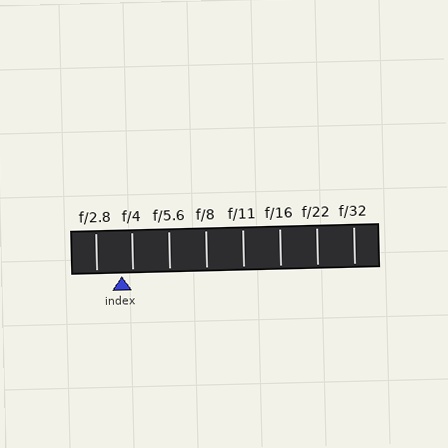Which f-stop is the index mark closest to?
The index mark is closest to f/4.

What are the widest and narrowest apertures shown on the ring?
The widest aperture shown is f/2.8 and the narrowest is f/32.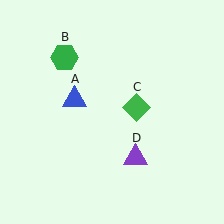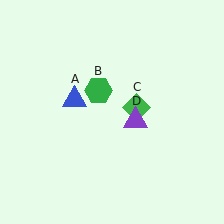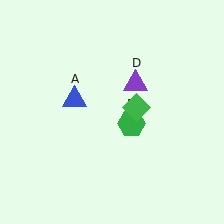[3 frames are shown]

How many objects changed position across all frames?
2 objects changed position: green hexagon (object B), purple triangle (object D).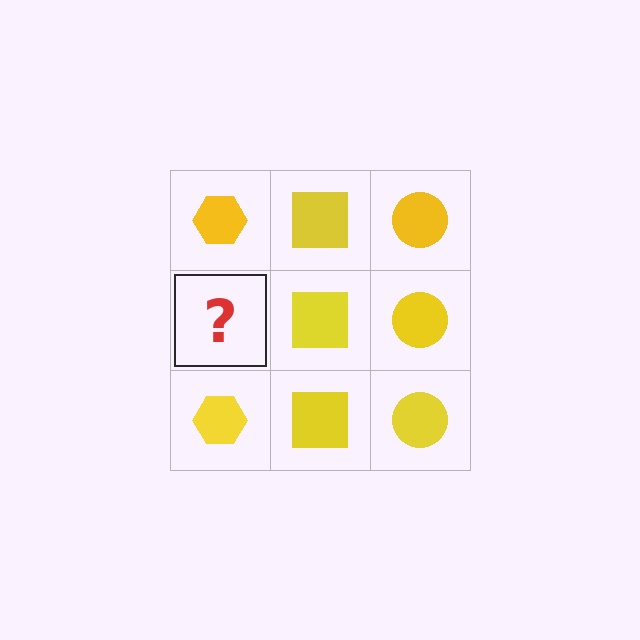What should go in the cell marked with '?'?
The missing cell should contain a yellow hexagon.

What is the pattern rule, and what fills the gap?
The rule is that each column has a consistent shape. The gap should be filled with a yellow hexagon.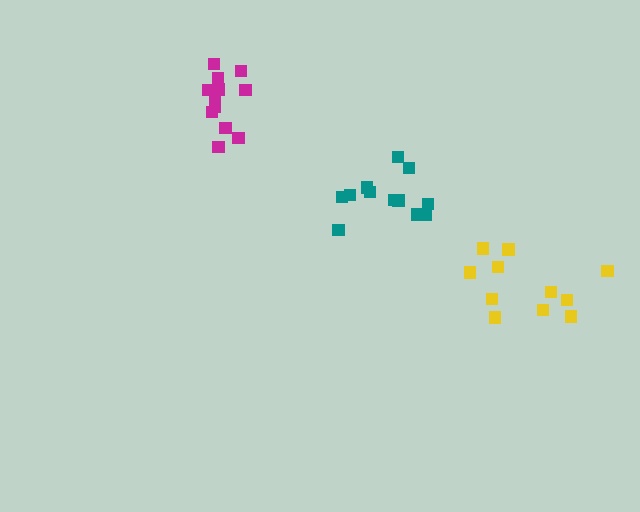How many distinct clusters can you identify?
There are 3 distinct clusters.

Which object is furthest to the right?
The yellow cluster is rightmost.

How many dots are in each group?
Group 1: 11 dots, Group 2: 12 dots, Group 3: 12 dots (35 total).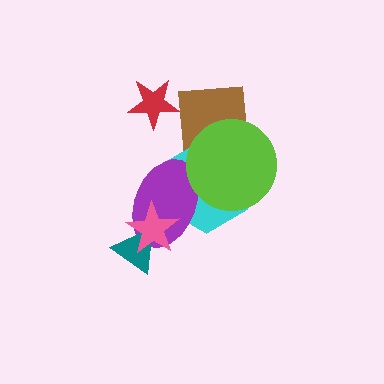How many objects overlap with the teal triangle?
2 objects overlap with the teal triangle.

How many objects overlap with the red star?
0 objects overlap with the red star.